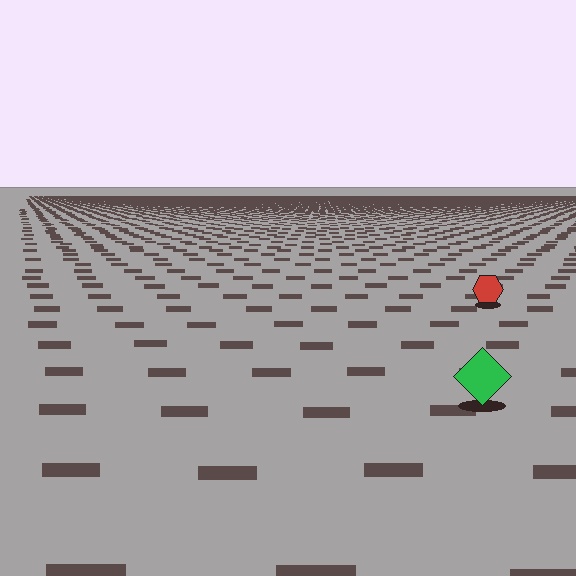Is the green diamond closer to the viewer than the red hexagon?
Yes. The green diamond is closer — you can tell from the texture gradient: the ground texture is coarser near it.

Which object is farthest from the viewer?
The red hexagon is farthest from the viewer. It appears smaller and the ground texture around it is denser.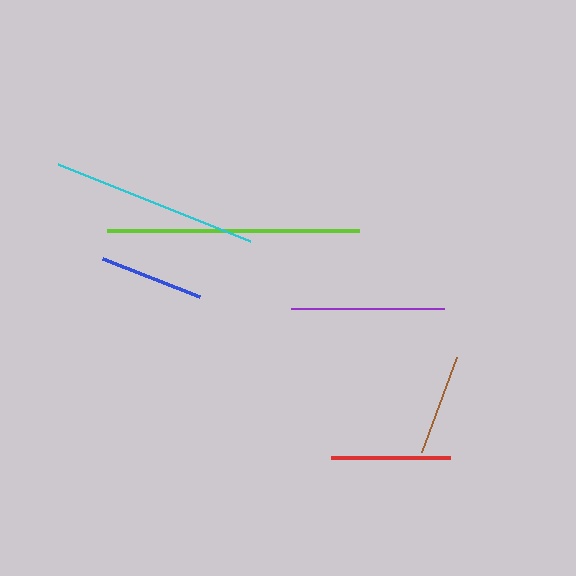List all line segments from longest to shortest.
From longest to shortest: lime, cyan, purple, red, blue, brown.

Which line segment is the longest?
The lime line is the longest at approximately 251 pixels.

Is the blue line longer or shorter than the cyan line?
The cyan line is longer than the blue line.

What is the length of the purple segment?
The purple segment is approximately 154 pixels long.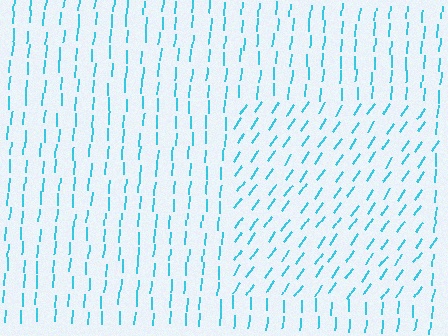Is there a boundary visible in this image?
Yes, there is a texture boundary formed by a change in line orientation.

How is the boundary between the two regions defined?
The boundary is defined purely by a change in line orientation (approximately 31 degrees difference). All lines are the same color and thickness.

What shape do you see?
I see a rectangle.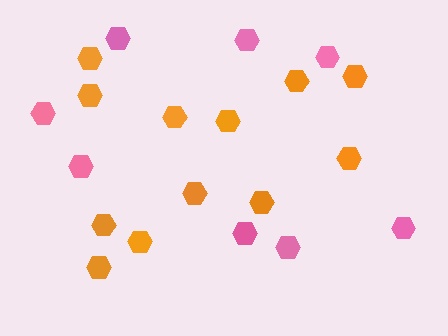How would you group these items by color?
There are 2 groups: one group of pink hexagons (8) and one group of orange hexagons (12).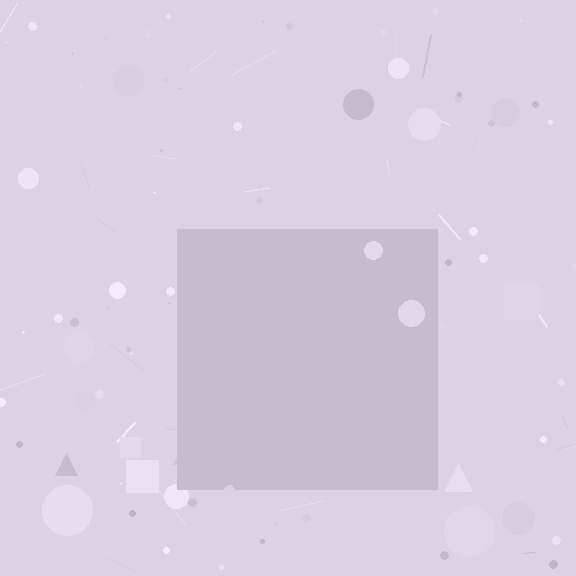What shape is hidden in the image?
A square is hidden in the image.